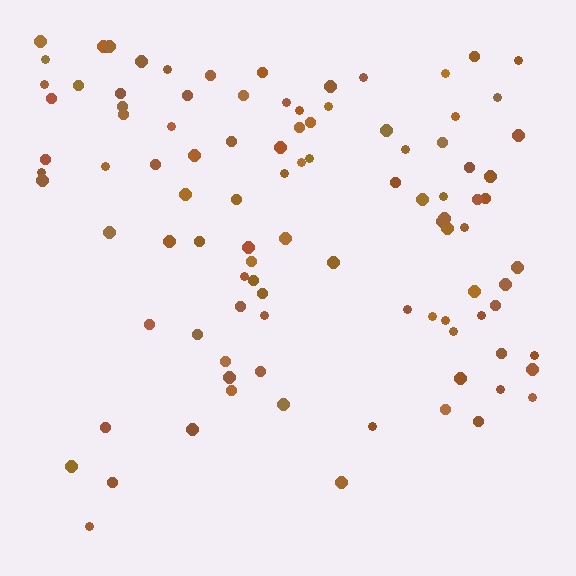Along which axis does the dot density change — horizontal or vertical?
Vertical.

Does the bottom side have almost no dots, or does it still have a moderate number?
Still a moderate number, just noticeably fewer than the top.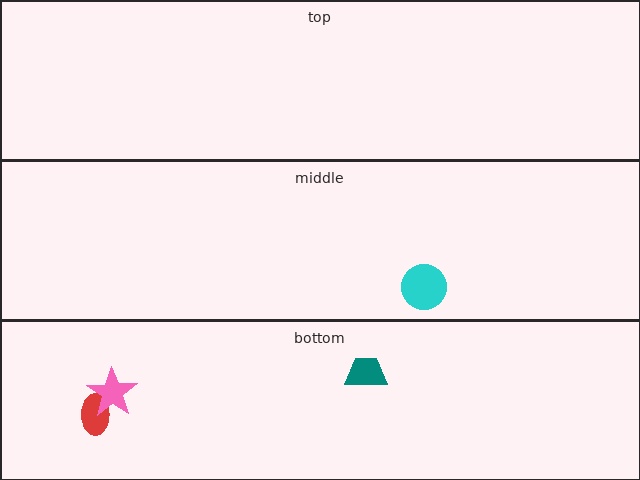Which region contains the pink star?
The bottom region.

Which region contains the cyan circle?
The middle region.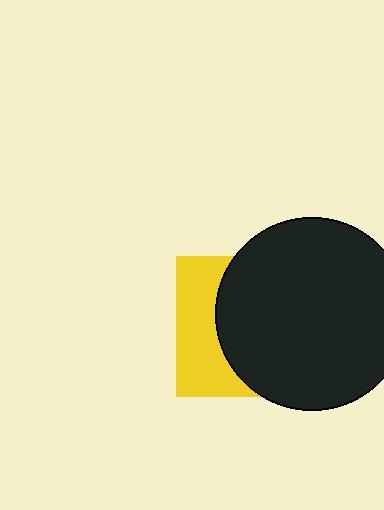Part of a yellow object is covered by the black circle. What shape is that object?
It is a square.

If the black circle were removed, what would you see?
You would see the complete yellow square.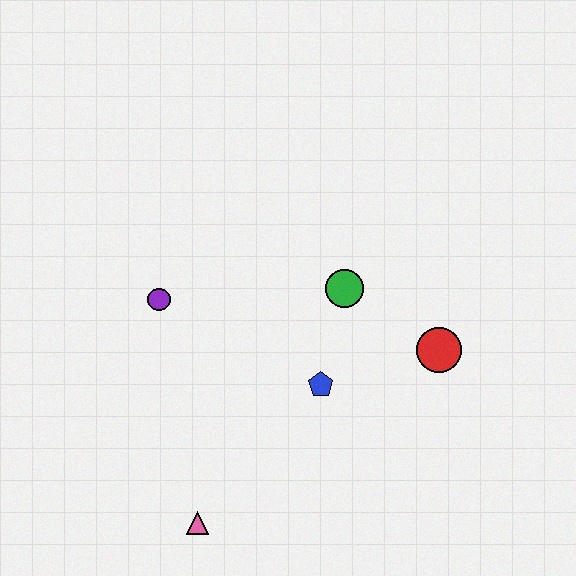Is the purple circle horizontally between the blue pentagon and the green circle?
No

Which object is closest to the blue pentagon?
The green circle is closest to the blue pentagon.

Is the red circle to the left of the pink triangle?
No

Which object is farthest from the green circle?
The pink triangle is farthest from the green circle.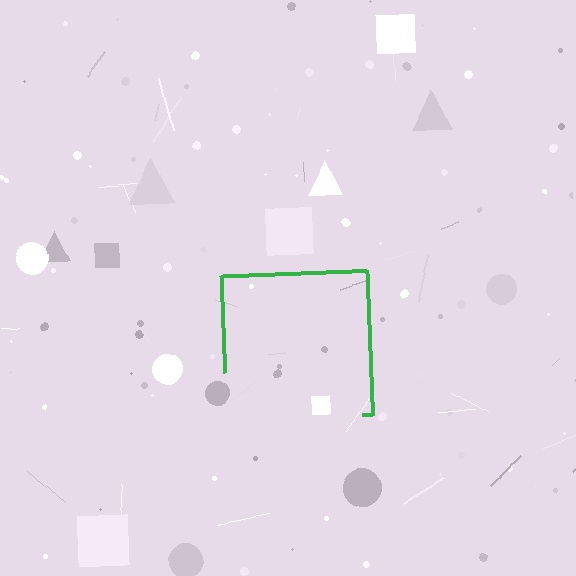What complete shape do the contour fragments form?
The contour fragments form a square.